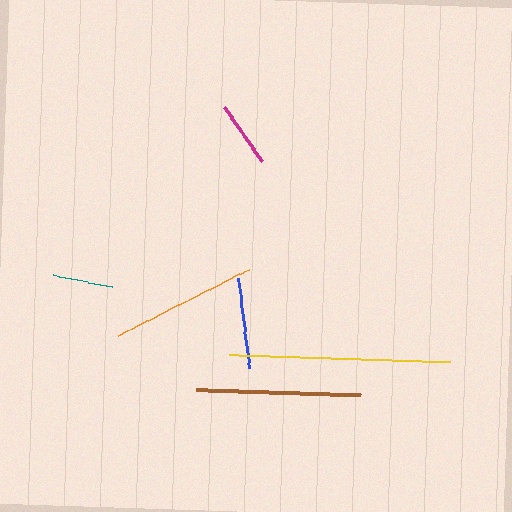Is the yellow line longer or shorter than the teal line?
The yellow line is longer than the teal line.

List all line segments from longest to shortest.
From longest to shortest: yellow, brown, orange, blue, magenta, teal.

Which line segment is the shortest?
The teal line is the shortest at approximately 60 pixels.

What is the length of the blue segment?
The blue segment is approximately 90 pixels long.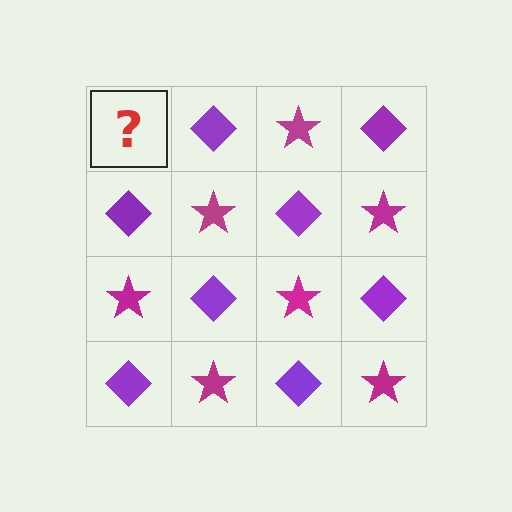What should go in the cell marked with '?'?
The missing cell should contain a magenta star.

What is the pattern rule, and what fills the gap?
The rule is that it alternates magenta star and purple diamond in a checkerboard pattern. The gap should be filled with a magenta star.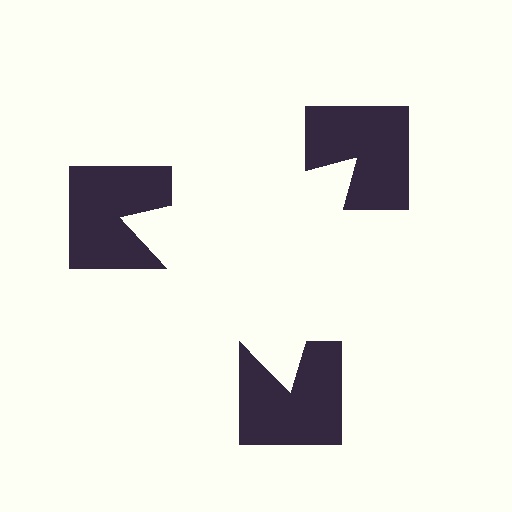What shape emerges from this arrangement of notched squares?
An illusory triangle — its edges are inferred from the aligned wedge cuts in the notched squares, not physically drawn.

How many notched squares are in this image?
There are 3 — one at each vertex of the illusory triangle.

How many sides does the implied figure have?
3 sides.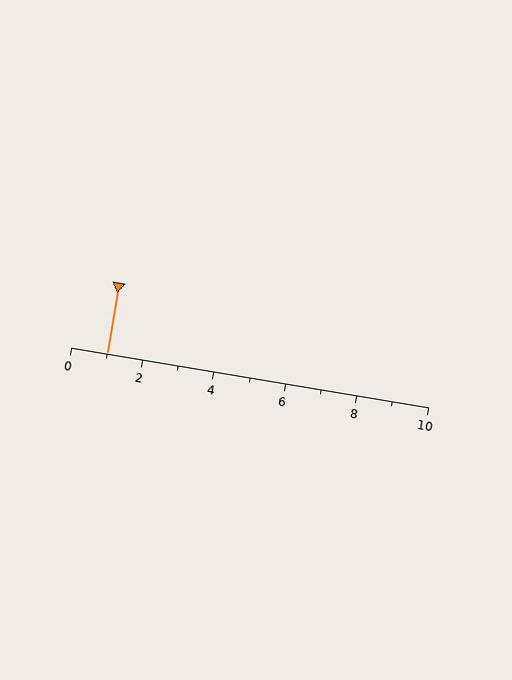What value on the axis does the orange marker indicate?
The marker indicates approximately 1.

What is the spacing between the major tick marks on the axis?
The major ticks are spaced 2 apart.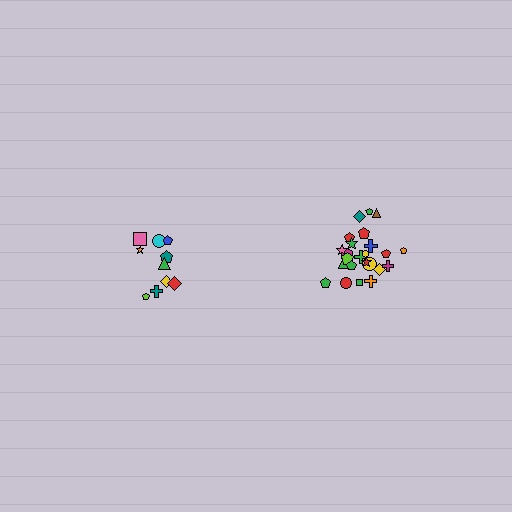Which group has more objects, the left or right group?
The right group.